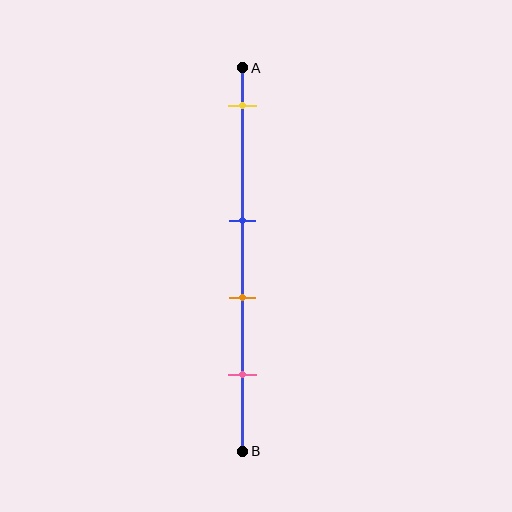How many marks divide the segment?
There are 4 marks dividing the segment.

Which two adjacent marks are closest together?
The blue and orange marks are the closest adjacent pair.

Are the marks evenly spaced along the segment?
No, the marks are not evenly spaced.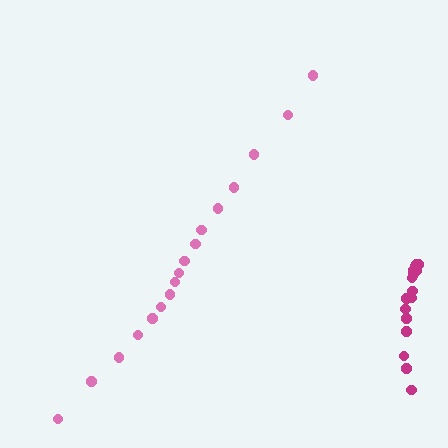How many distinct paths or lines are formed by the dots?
There are 2 distinct paths.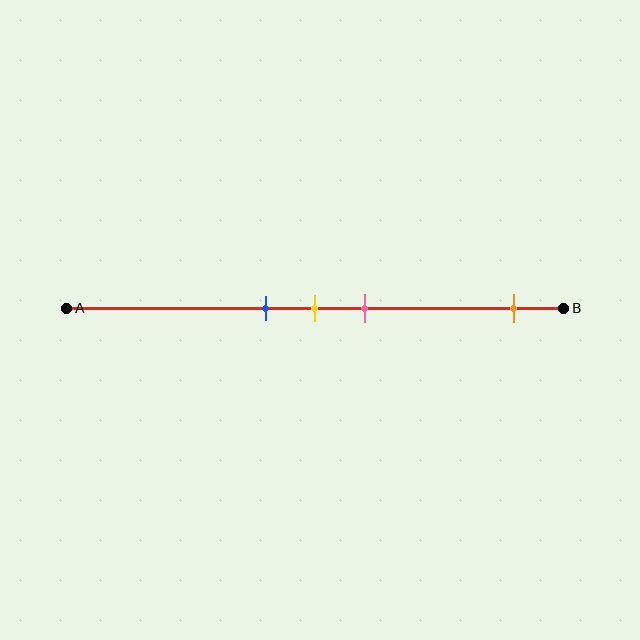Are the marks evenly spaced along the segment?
No, the marks are not evenly spaced.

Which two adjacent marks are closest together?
The blue and yellow marks are the closest adjacent pair.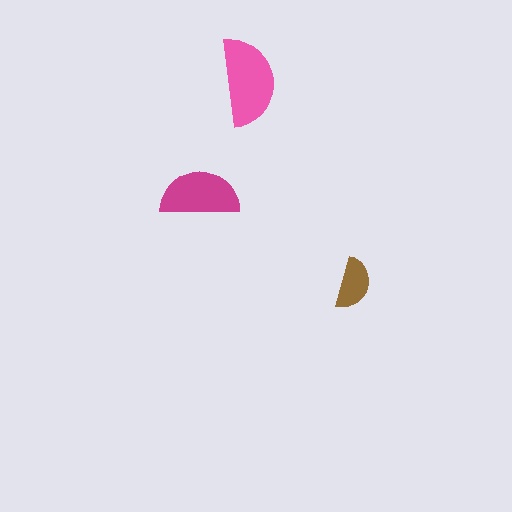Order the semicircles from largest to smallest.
the pink one, the magenta one, the brown one.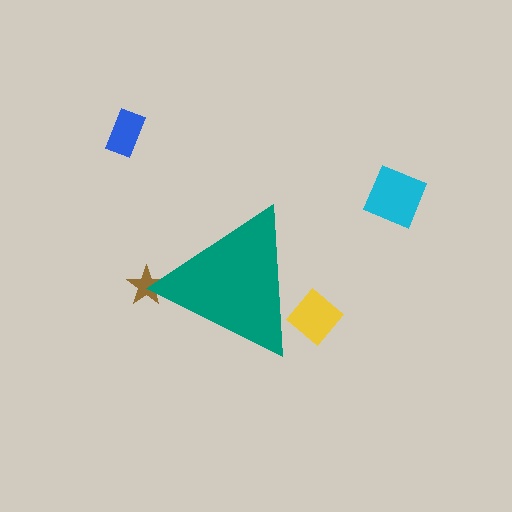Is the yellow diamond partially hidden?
Yes, the yellow diamond is partially hidden behind the teal triangle.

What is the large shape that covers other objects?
A teal triangle.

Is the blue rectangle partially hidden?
No, the blue rectangle is fully visible.